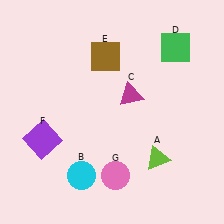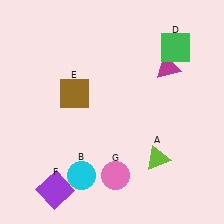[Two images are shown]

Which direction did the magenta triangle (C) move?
The magenta triangle (C) moved right.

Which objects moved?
The objects that moved are: the magenta triangle (C), the brown square (E), the purple square (F).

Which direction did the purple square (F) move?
The purple square (F) moved down.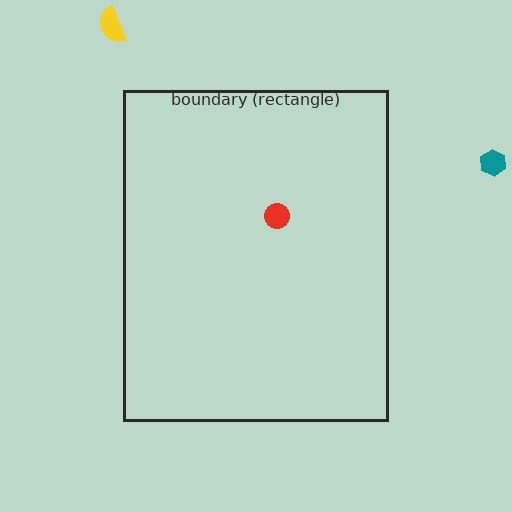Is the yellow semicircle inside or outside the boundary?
Outside.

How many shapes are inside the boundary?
1 inside, 2 outside.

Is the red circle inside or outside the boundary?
Inside.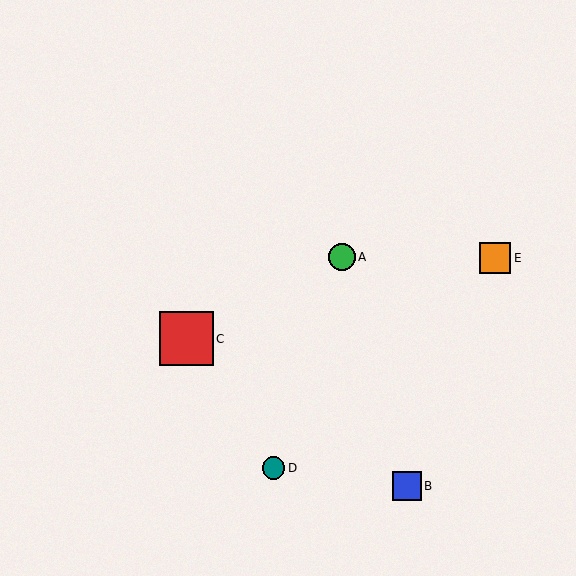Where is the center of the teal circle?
The center of the teal circle is at (273, 468).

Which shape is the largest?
The red square (labeled C) is the largest.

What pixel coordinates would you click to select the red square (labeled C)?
Click at (186, 339) to select the red square C.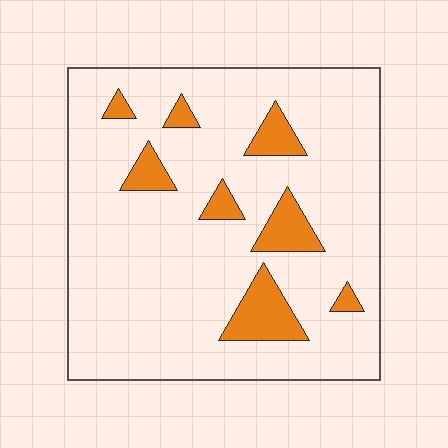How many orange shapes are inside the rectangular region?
8.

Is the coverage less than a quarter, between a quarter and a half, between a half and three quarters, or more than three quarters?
Less than a quarter.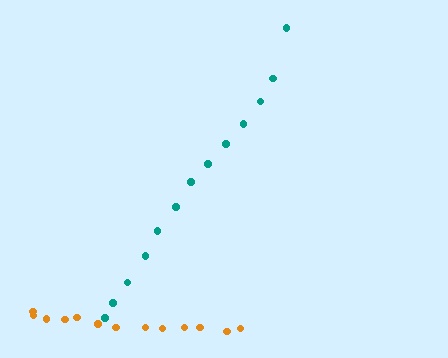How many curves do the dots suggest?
There are 2 distinct paths.